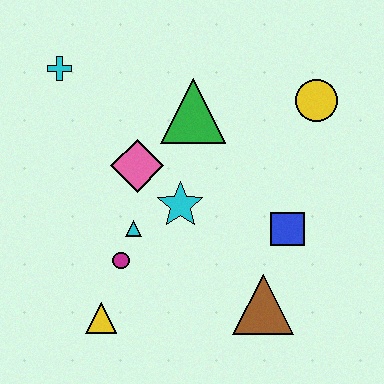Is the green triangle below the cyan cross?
Yes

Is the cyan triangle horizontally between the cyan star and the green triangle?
No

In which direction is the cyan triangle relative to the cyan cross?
The cyan triangle is below the cyan cross.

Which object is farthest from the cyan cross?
The brown triangle is farthest from the cyan cross.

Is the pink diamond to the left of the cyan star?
Yes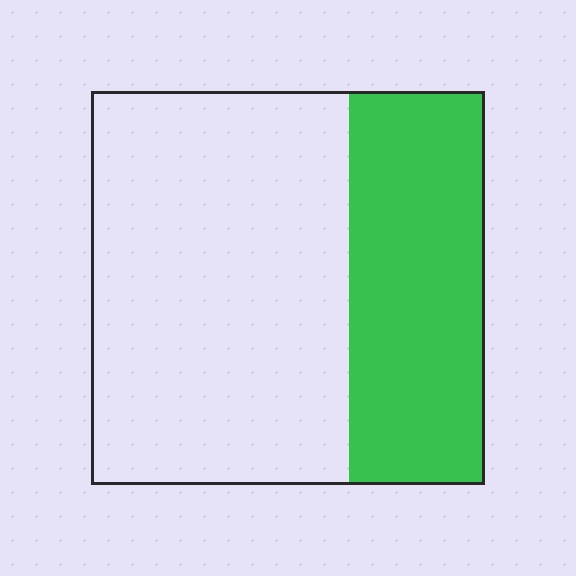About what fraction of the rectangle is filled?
About one third (1/3).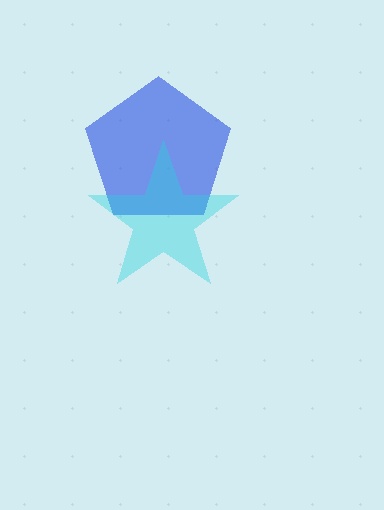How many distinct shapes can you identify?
There are 2 distinct shapes: a blue pentagon, a cyan star.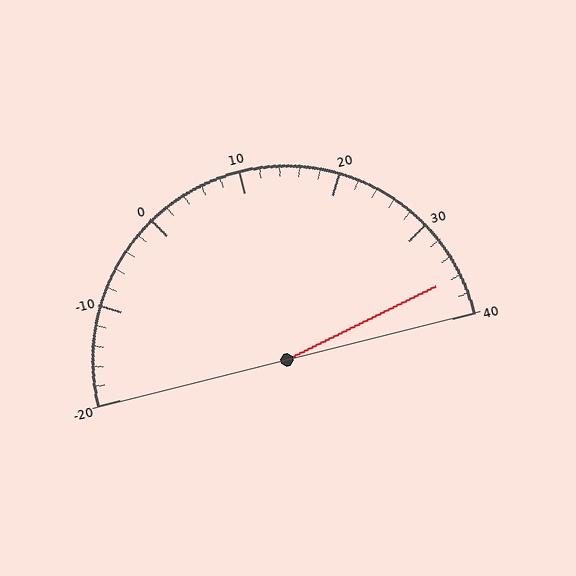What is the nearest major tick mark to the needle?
The nearest major tick mark is 40.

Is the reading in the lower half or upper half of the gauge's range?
The reading is in the upper half of the range (-20 to 40).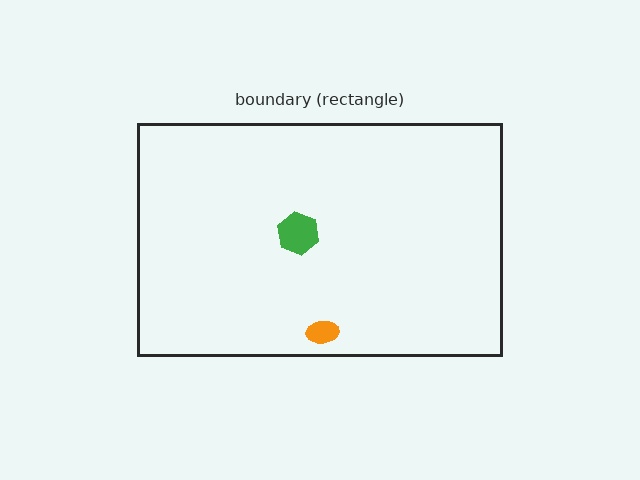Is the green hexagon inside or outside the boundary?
Inside.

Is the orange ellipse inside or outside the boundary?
Inside.